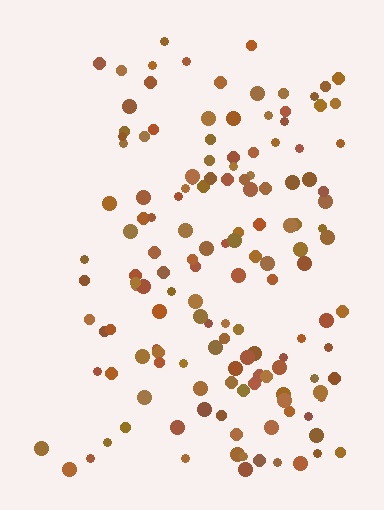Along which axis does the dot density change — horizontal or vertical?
Horizontal.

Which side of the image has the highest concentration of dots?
The right.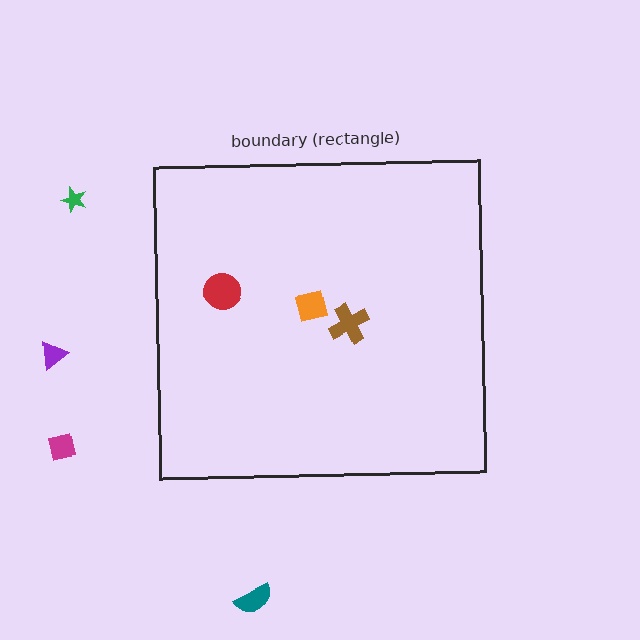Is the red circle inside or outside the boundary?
Inside.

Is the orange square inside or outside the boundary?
Inside.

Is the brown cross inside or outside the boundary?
Inside.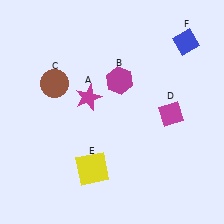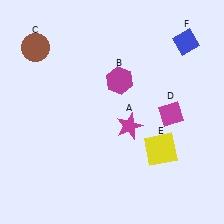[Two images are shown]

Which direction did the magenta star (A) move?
The magenta star (A) moved right.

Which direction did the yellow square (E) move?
The yellow square (E) moved right.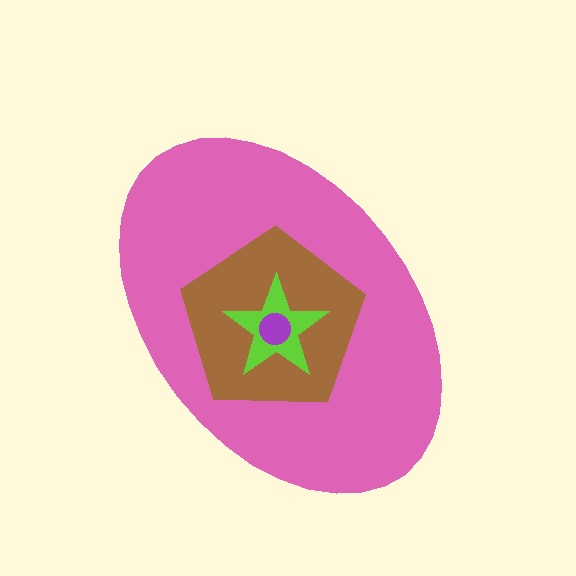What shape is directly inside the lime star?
The purple circle.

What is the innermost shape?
The purple circle.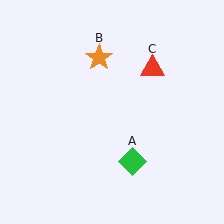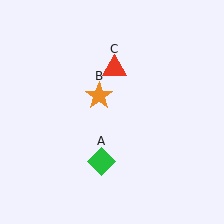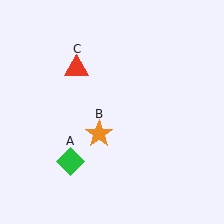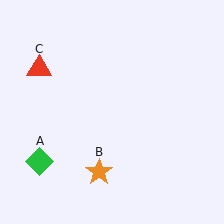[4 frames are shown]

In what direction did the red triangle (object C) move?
The red triangle (object C) moved left.